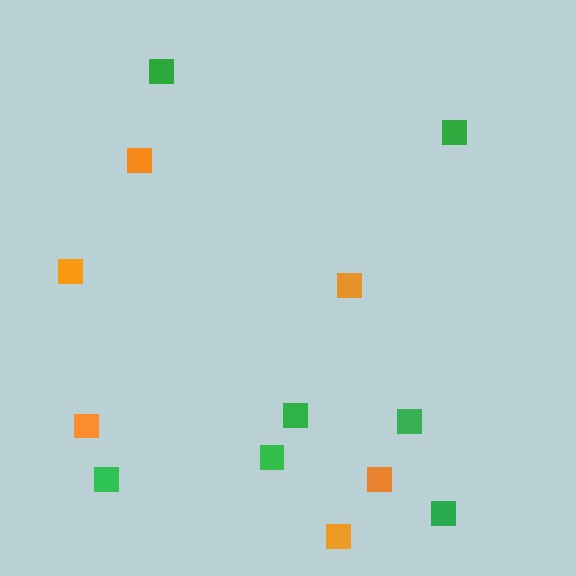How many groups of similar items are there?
There are 2 groups: one group of orange squares (6) and one group of green squares (7).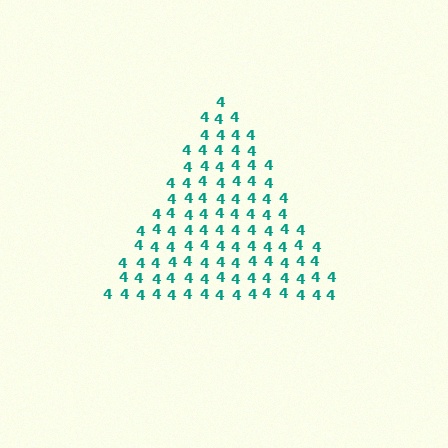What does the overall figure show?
The overall figure shows a triangle.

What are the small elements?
The small elements are digit 4's.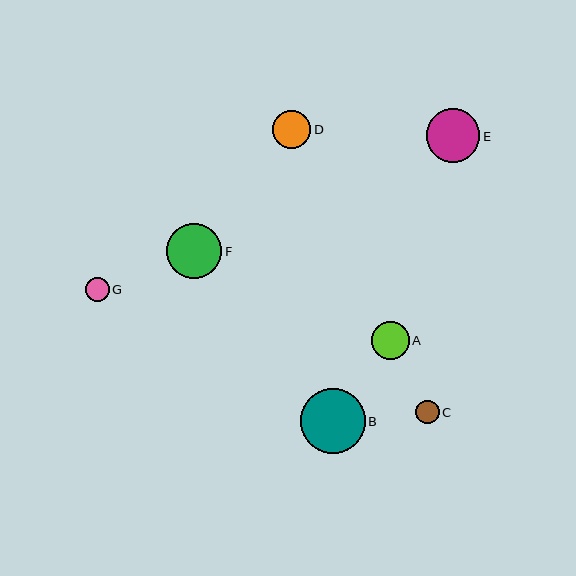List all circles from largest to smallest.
From largest to smallest: B, F, E, A, D, C, G.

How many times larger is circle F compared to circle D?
Circle F is approximately 1.5 times the size of circle D.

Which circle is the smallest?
Circle G is the smallest with a size of approximately 23 pixels.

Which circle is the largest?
Circle B is the largest with a size of approximately 65 pixels.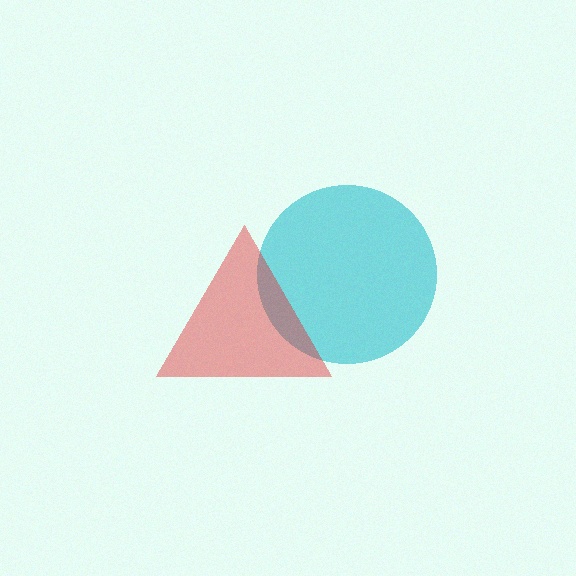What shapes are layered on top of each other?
The layered shapes are: a cyan circle, a red triangle.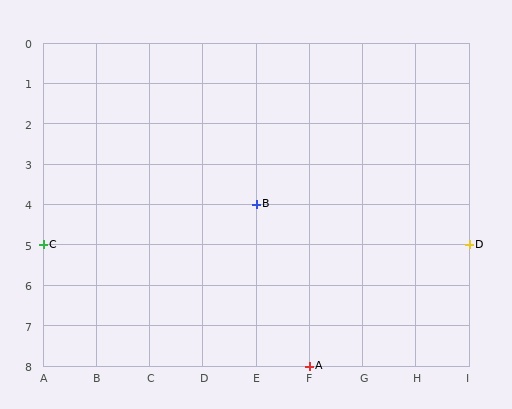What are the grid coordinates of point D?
Point D is at grid coordinates (I, 5).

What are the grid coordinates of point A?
Point A is at grid coordinates (F, 8).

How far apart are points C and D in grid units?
Points C and D are 8 columns apart.